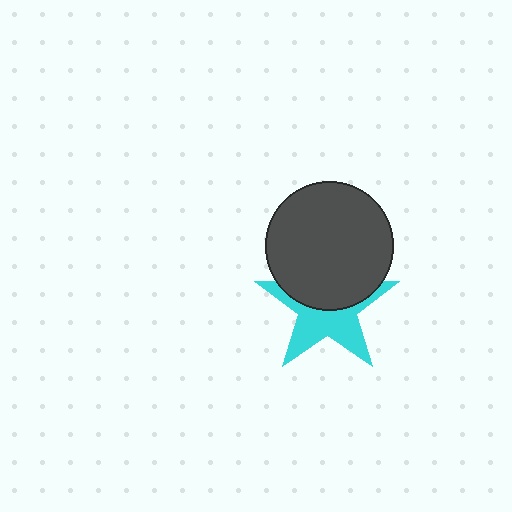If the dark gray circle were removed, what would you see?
You would see the complete cyan star.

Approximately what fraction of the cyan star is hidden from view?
Roughly 47% of the cyan star is hidden behind the dark gray circle.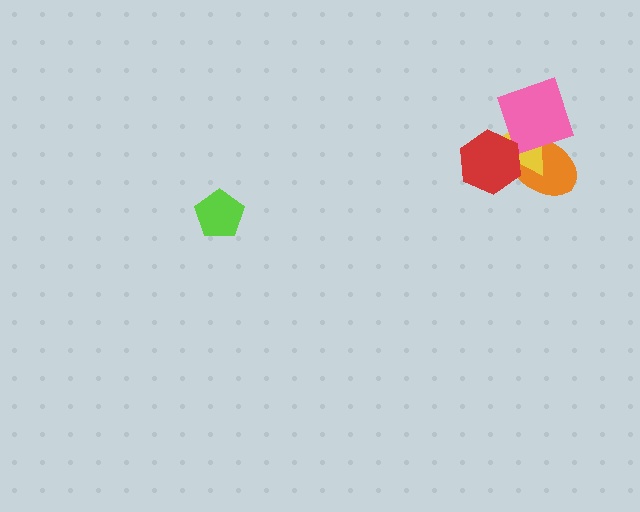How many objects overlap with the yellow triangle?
3 objects overlap with the yellow triangle.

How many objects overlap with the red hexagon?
3 objects overlap with the red hexagon.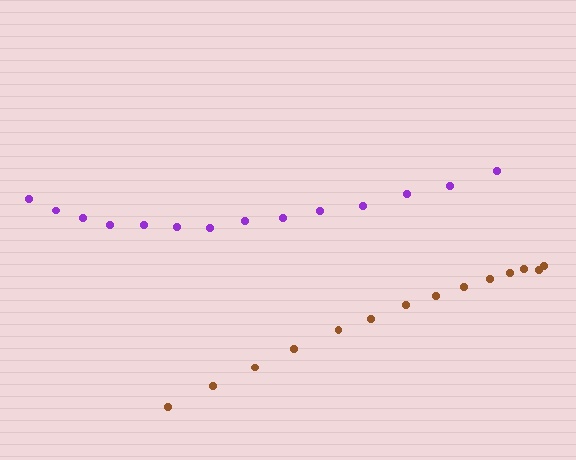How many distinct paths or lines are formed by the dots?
There are 2 distinct paths.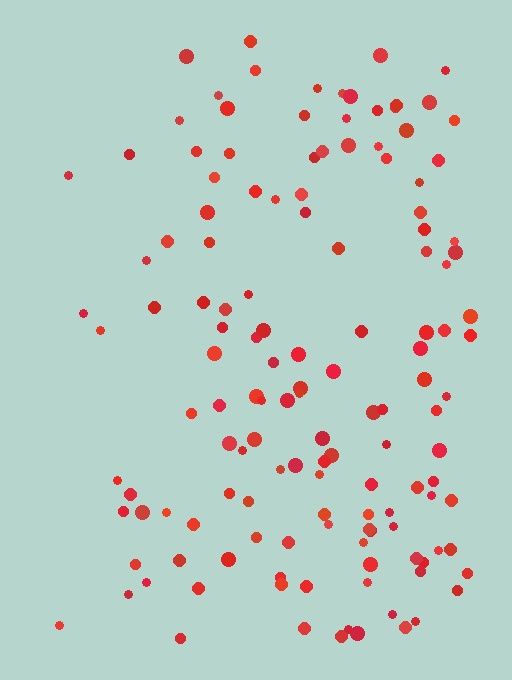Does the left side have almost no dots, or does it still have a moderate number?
Still a moderate number, just noticeably fewer than the right.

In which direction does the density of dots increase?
From left to right, with the right side densest.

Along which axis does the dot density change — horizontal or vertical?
Horizontal.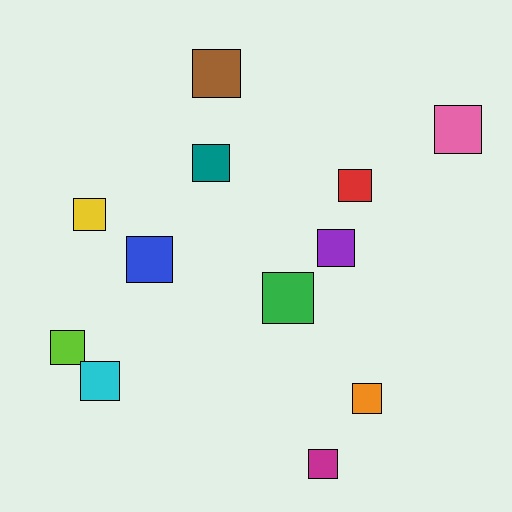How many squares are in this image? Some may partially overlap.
There are 12 squares.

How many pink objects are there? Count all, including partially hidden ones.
There is 1 pink object.